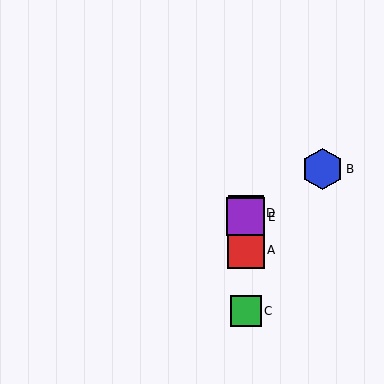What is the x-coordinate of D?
Object D is at x≈246.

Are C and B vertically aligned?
No, C is at x≈246 and B is at x≈322.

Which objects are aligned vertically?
Objects A, C, D, E are aligned vertically.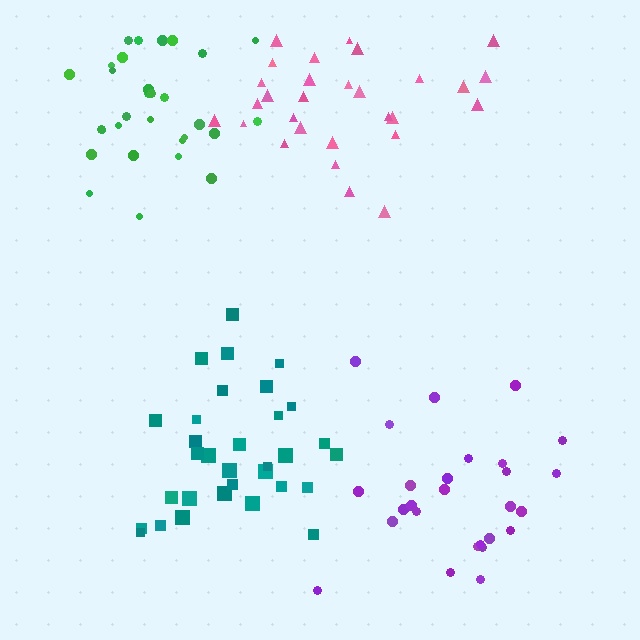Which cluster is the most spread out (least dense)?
Pink.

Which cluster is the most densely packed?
Green.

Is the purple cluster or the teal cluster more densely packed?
Teal.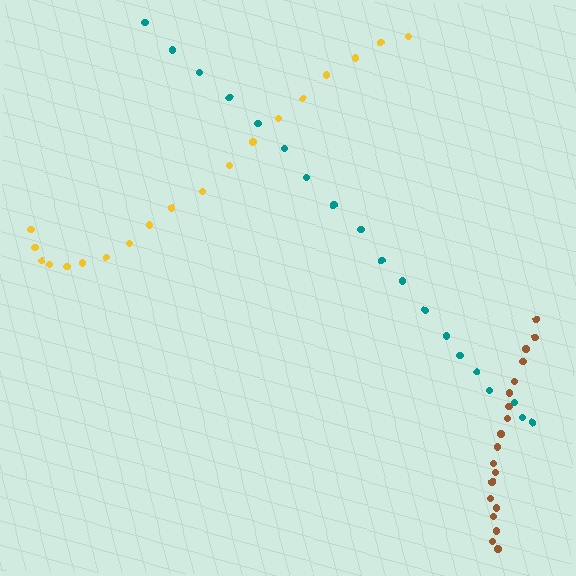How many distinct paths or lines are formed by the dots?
There are 3 distinct paths.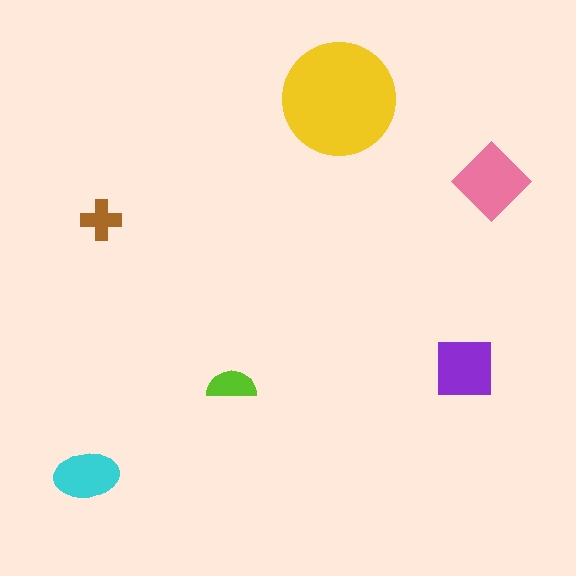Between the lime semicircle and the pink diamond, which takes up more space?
The pink diamond.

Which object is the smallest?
The brown cross.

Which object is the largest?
The yellow circle.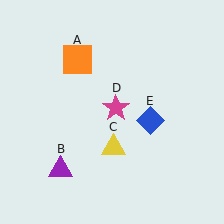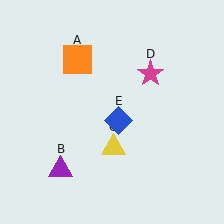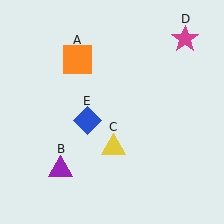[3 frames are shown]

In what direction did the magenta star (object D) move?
The magenta star (object D) moved up and to the right.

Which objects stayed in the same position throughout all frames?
Orange square (object A) and purple triangle (object B) and yellow triangle (object C) remained stationary.